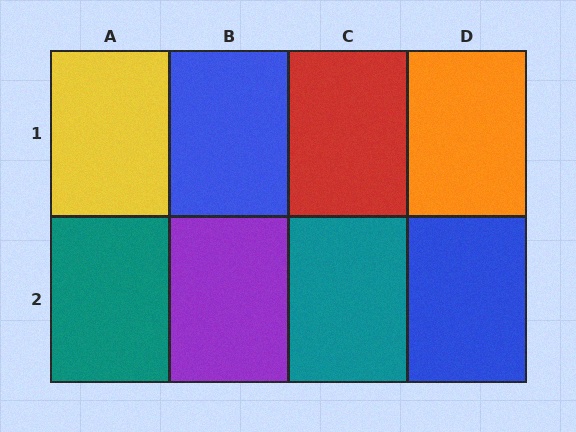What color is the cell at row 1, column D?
Orange.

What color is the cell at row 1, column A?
Yellow.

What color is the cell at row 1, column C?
Red.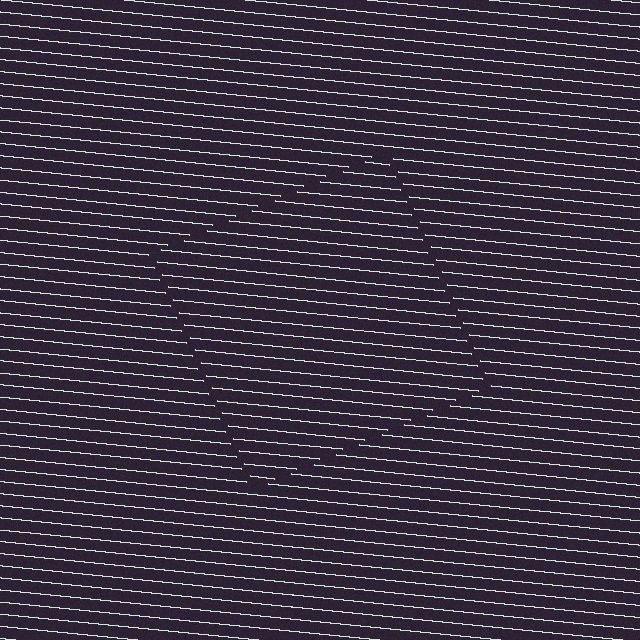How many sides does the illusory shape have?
4 sides — the line-ends trace a square.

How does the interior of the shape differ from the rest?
The interior of the shape contains the same grating, shifted by half a period — the contour is defined by the phase discontinuity where line-ends from the inner and outer gratings abut.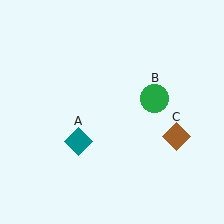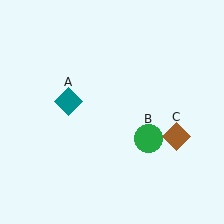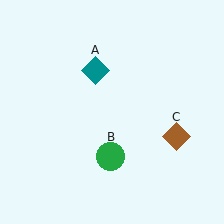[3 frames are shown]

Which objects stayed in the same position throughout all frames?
Brown diamond (object C) remained stationary.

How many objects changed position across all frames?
2 objects changed position: teal diamond (object A), green circle (object B).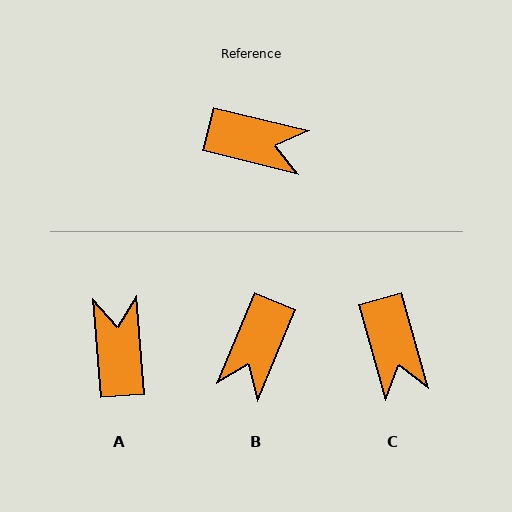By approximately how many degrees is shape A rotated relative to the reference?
Approximately 108 degrees counter-clockwise.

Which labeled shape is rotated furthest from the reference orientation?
A, about 108 degrees away.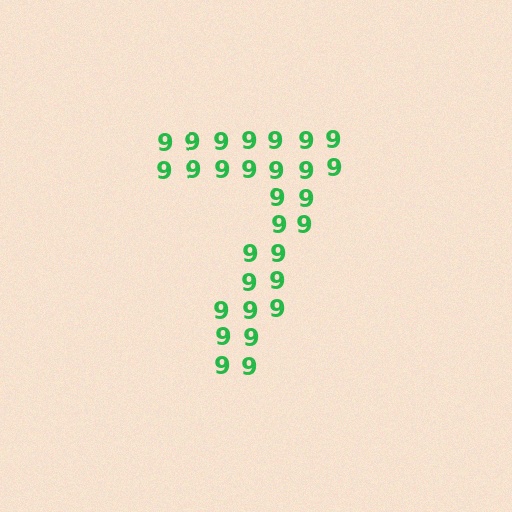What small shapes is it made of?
It is made of small digit 9's.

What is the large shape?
The large shape is the digit 7.